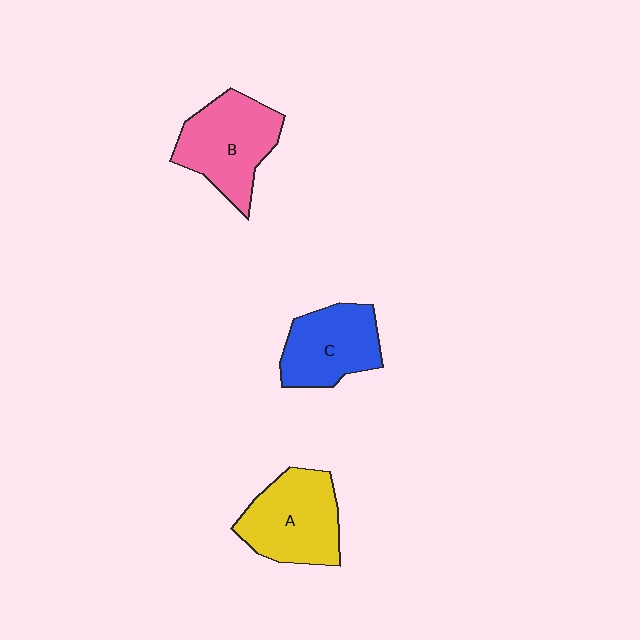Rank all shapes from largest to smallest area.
From largest to smallest: B (pink), A (yellow), C (blue).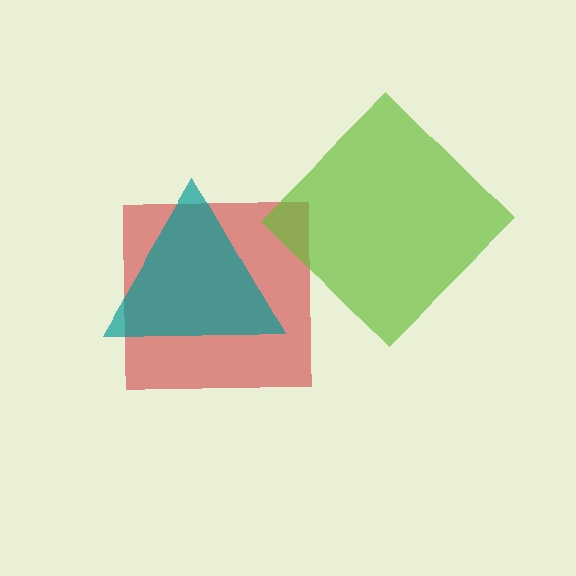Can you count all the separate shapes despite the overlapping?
Yes, there are 3 separate shapes.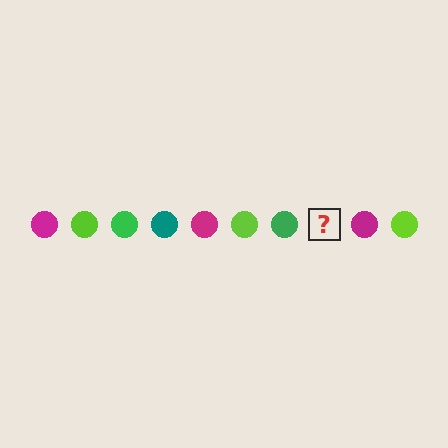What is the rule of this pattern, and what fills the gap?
The rule is that the pattern cycles through magenta, lime, green, teal circles. The gap should be filled with a teal circle.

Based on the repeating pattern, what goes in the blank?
The blank should be a teal circle.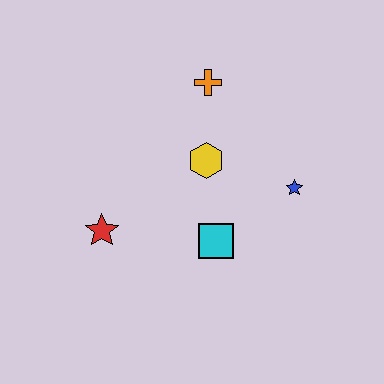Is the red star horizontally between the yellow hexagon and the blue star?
No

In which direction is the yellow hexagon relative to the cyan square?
The yellow hexagon is above the cyan square.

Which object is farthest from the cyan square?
The orange cross is farthest from the cyan square.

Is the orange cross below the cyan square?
No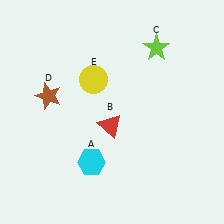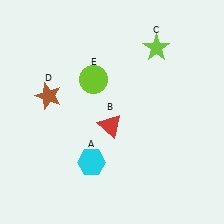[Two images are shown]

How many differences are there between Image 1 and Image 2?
There is 1 difference between the two images.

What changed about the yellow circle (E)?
In Image 1, E is yellow. In Image 2, it changed to lime.